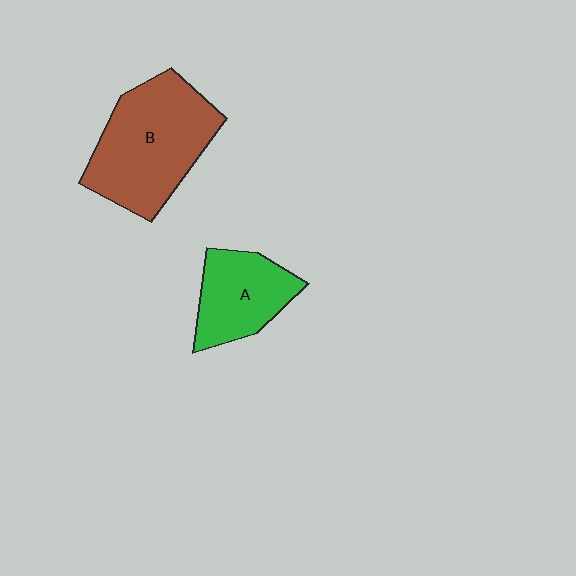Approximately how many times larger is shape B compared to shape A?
Approximately 1.7 times.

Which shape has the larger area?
Shape B (brown).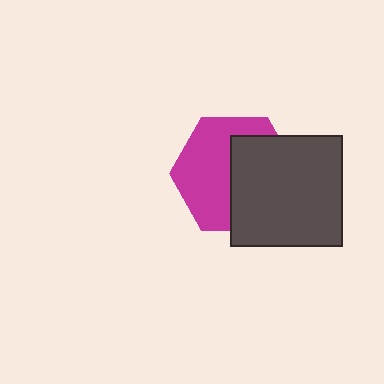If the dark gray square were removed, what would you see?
You would see the complete magenta hexagon.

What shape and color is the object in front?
The object in front is a dark gray square.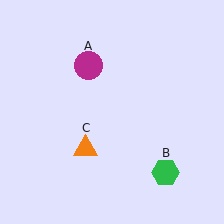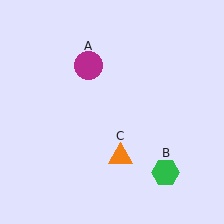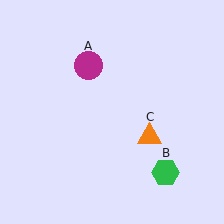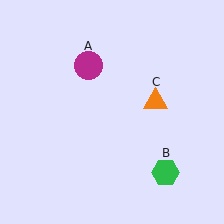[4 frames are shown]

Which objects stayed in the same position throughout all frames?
Magenta circle (object A) and green hexagon (object B) remained stationary.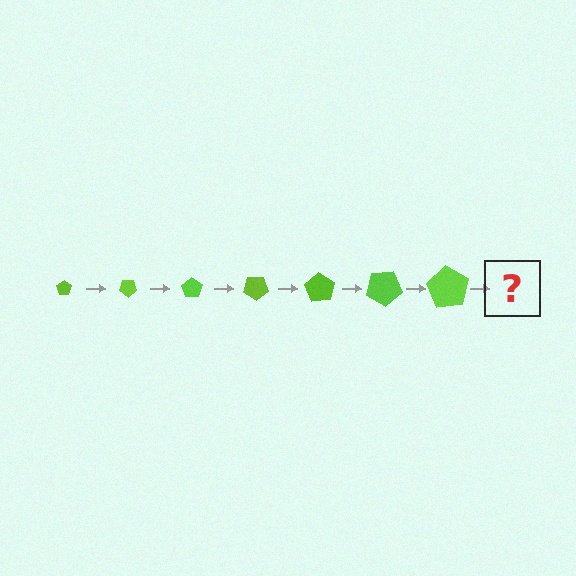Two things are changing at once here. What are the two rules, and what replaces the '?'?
The two rules are that the pentagon grows larger each step and it rotates 35 degrees each step. The '?' should be a pentagon, larger than the previous one and rotated 245 degrees from the start.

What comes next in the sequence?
The next element should be a pentagon, larger than the previous one and rotated 245 degrees from the start.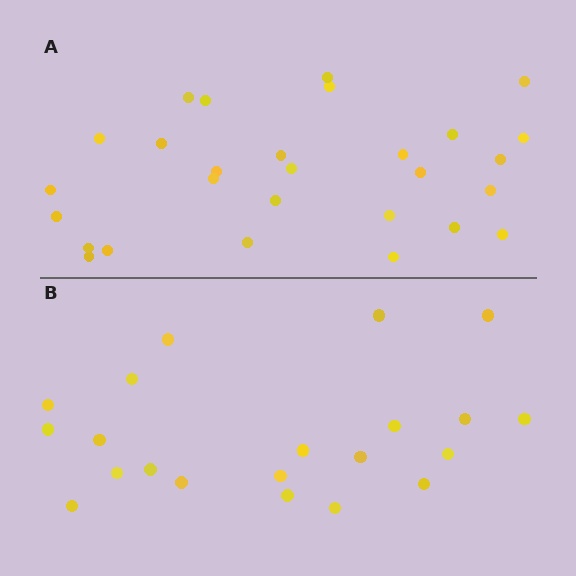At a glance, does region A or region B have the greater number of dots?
Region A (the top region) has more dots.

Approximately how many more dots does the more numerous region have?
Region A has roughly 8 or so more dots than region B.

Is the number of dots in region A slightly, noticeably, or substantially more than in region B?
Region A has noticeably more, but not dramatically so. The ratio is roughly 1.3 to 1.